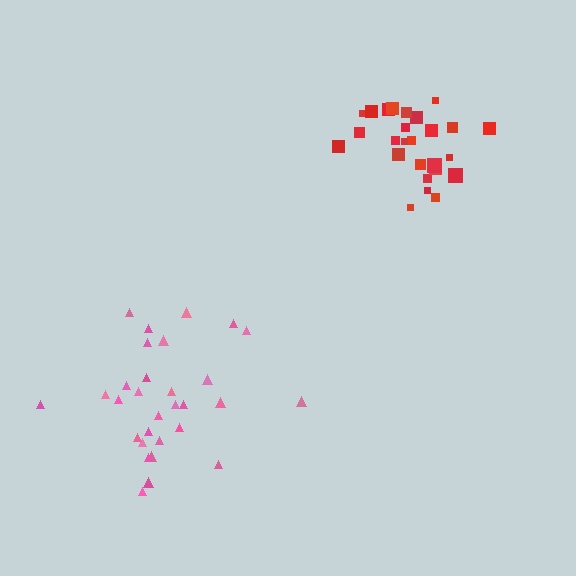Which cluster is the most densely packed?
Red.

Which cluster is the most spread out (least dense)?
Pink.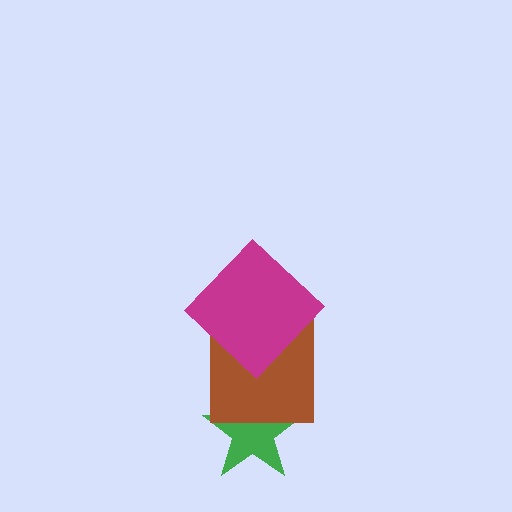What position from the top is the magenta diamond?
The magenta diamond is 1st from the top.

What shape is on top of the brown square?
The magenta diamond is on top of the brown square.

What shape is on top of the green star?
The brown square is on top of the green star.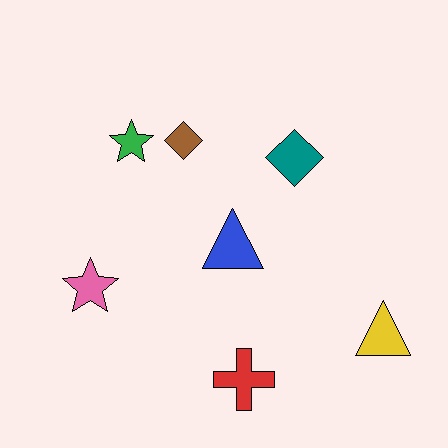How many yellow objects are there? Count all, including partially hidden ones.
There is 1 yellow object.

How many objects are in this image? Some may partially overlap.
There are 7 objects.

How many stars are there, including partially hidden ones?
There are 2 stars.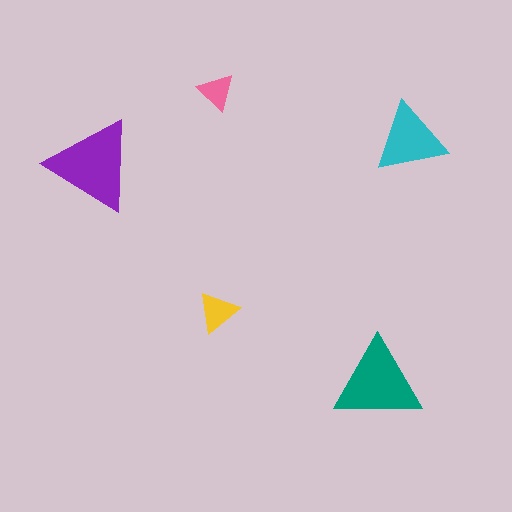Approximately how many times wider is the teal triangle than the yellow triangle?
About 2 times wider.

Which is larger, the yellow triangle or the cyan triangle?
The cyan one.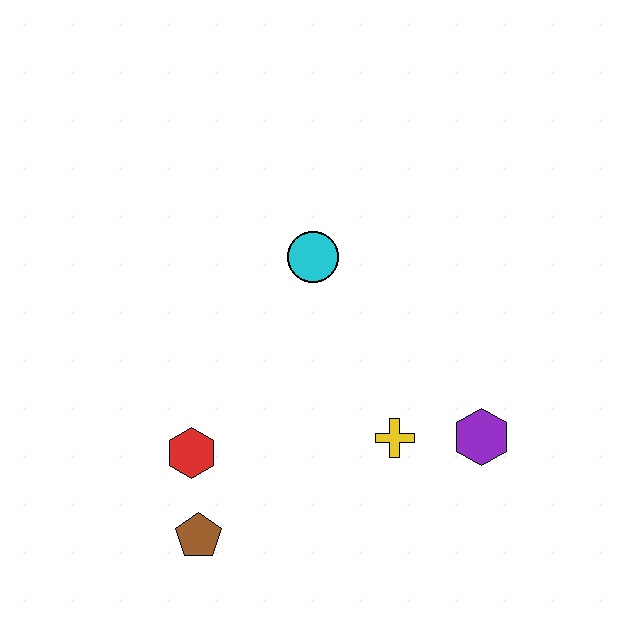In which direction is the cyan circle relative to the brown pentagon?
The cyan circle is above the brown pentagon.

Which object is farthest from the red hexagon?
The purple hexagon is farthest from the red hexagon.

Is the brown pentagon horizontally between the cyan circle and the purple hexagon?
No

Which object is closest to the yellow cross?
The purple hexagon is closest to the yellow cross.